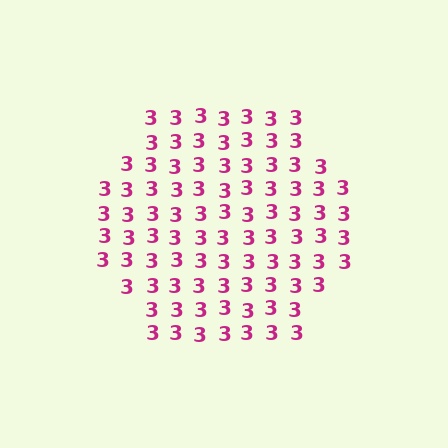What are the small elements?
The small elements are digit 3's.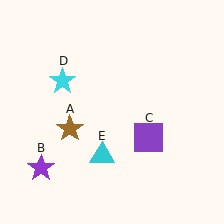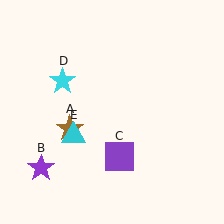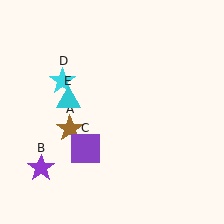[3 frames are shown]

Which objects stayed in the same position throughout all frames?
Brown star (object A) and purple star (object B) and cyan star (object D) remained stationary.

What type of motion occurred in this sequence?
The purple square (object C), cyan triangle (object E) rotated clockwise around the center of the scene.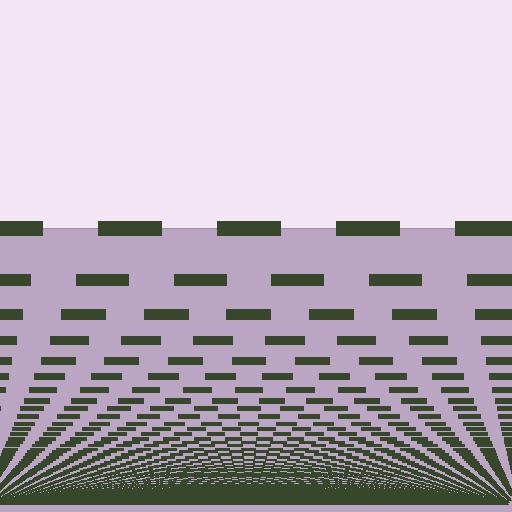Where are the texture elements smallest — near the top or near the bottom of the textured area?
Near the bottom.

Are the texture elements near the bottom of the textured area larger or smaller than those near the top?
Smaller. The gradient is inverted — elements near the bottom are smaller and denser.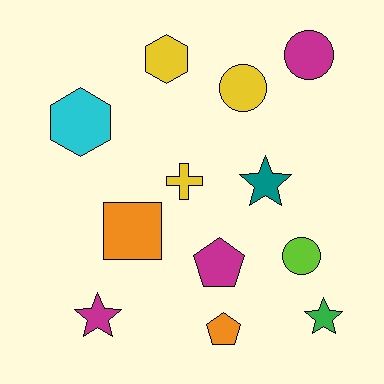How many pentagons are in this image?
There are 2 pentagons.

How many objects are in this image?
There are 12 objects.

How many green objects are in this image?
There is 1 green object.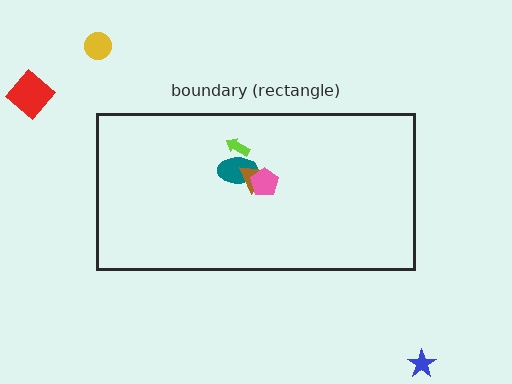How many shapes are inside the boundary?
4 inside, 3 outside.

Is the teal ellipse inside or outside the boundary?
Inside.